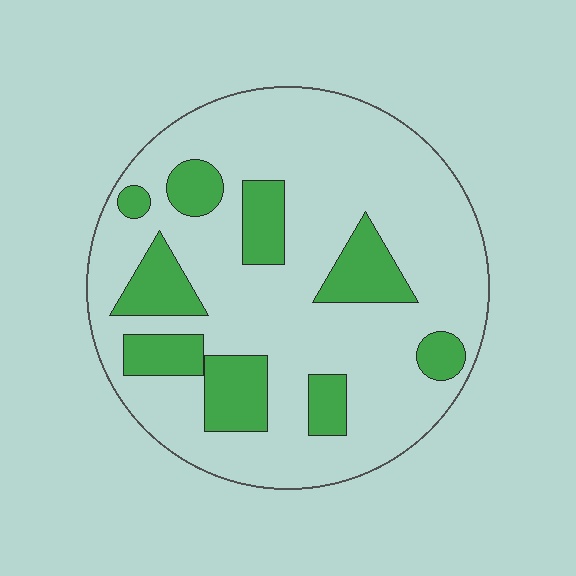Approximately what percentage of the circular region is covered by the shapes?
Approximately 25%.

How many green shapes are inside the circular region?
9.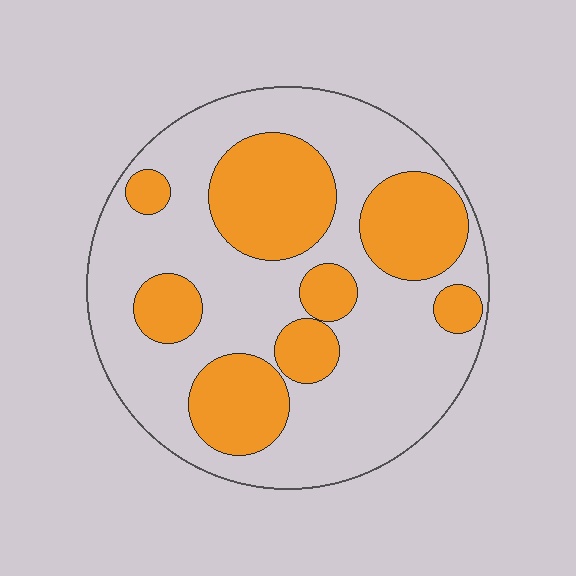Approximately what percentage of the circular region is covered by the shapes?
Approximately 35%.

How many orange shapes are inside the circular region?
8.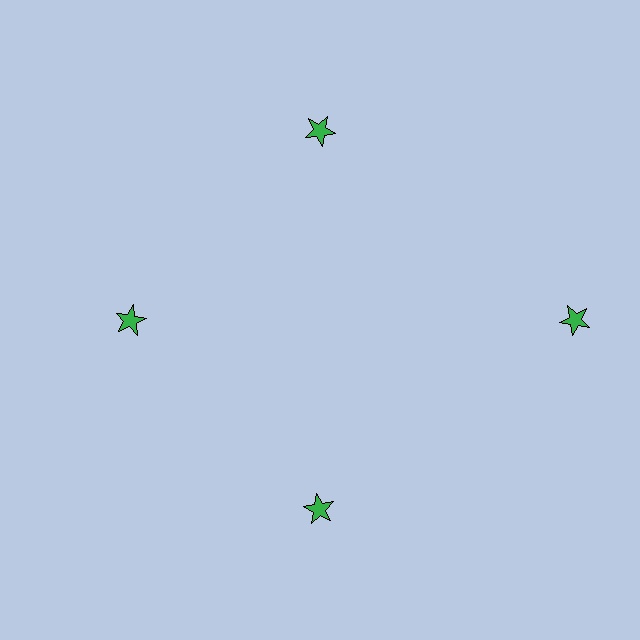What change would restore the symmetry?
The symmetry would be restored by moving it inward, back onto the ring so that all 4 stars sit at equal angles and equal distance from the center.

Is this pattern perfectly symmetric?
No. The 4 green stars are arranged in a ring, but one element near the 3 o'clock position is pushed outward from the center, breaking the 4-fold rotational symmetry.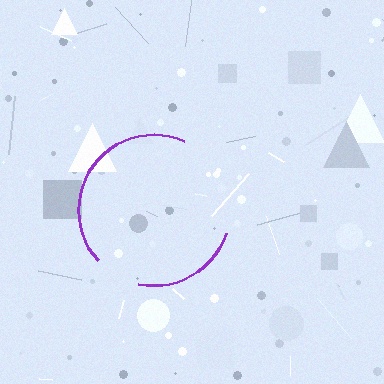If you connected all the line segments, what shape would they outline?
They would outline a circle.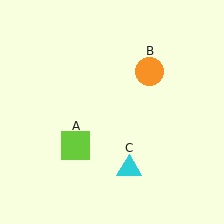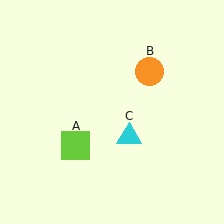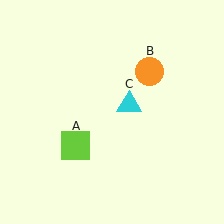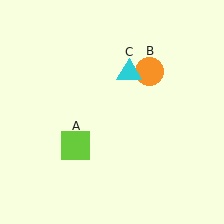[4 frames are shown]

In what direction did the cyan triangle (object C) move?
The cyan triangle (object C) moved up.